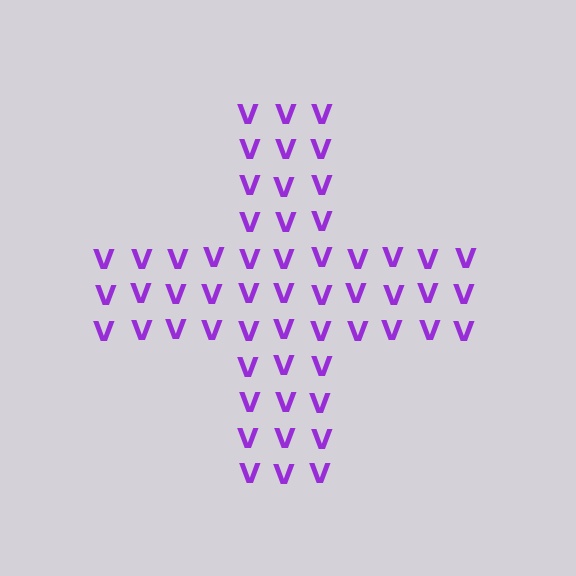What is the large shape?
The large shape is a cross.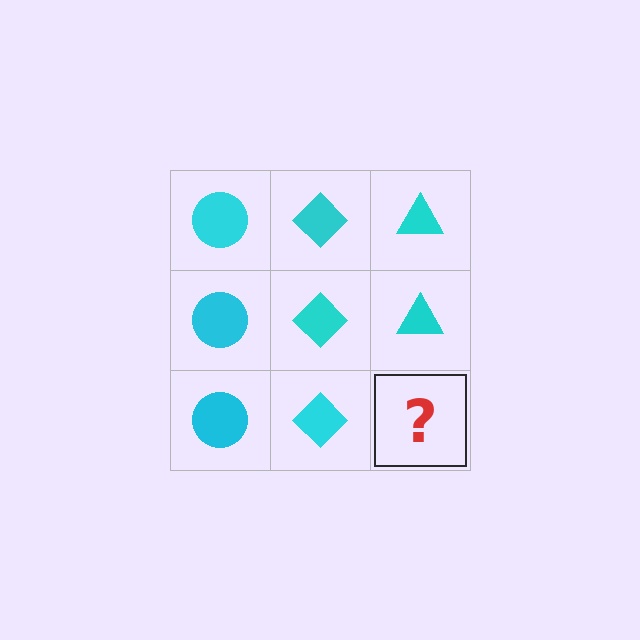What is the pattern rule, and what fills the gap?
The rule is that each column has a consistent shape. The gap should be filled with a cyan triangle.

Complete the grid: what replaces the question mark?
The question mark should be replaced with a cyan triangle.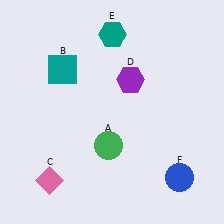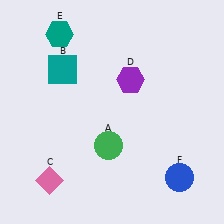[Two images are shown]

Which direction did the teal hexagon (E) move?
The teal hexagon (E) moved left.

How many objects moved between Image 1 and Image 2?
1 object moved between the two images.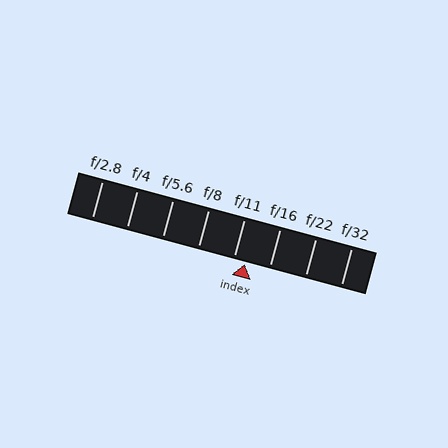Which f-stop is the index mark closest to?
The index mark is closest to f/11.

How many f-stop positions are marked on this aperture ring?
There are 8 f-stop positions marked.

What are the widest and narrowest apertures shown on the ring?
The widest aperture shown is f/2.8 and the narrowest is f/32.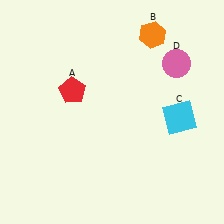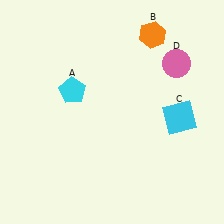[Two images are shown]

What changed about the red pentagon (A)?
In Image 1, A is red. In Image 2, it changed to cyan.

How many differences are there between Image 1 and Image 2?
There is 1 difference between the two images.